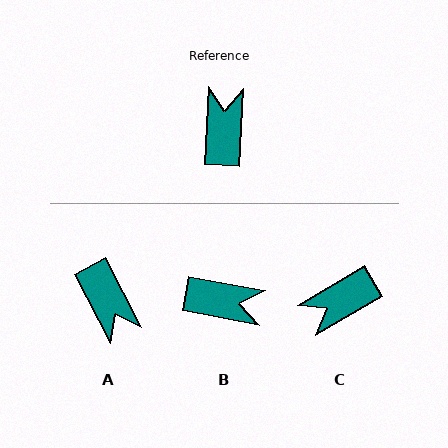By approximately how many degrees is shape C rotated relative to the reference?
Approximately 124 degrees counter-clockwise.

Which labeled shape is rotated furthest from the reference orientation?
A, about 149 degrees away.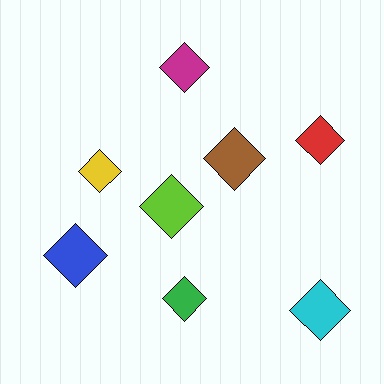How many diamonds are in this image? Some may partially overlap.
There are 8 diamonds.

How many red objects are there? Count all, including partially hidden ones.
There is 1 red object.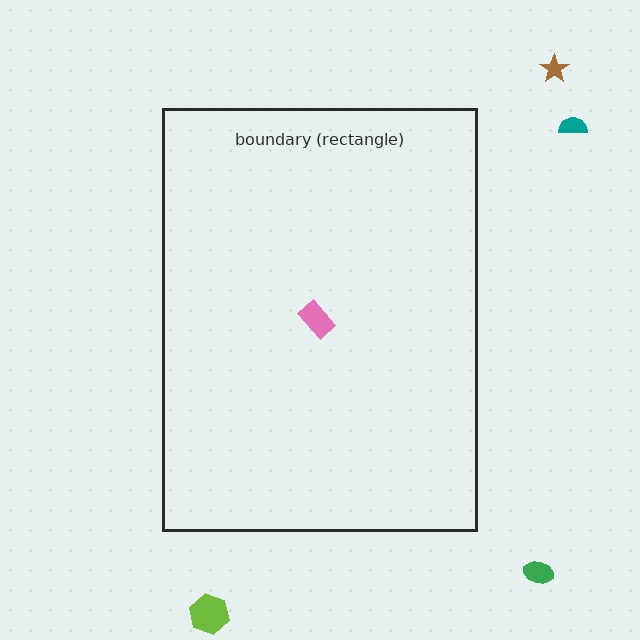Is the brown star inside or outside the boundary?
Outside.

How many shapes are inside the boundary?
1 inside, 4 outside.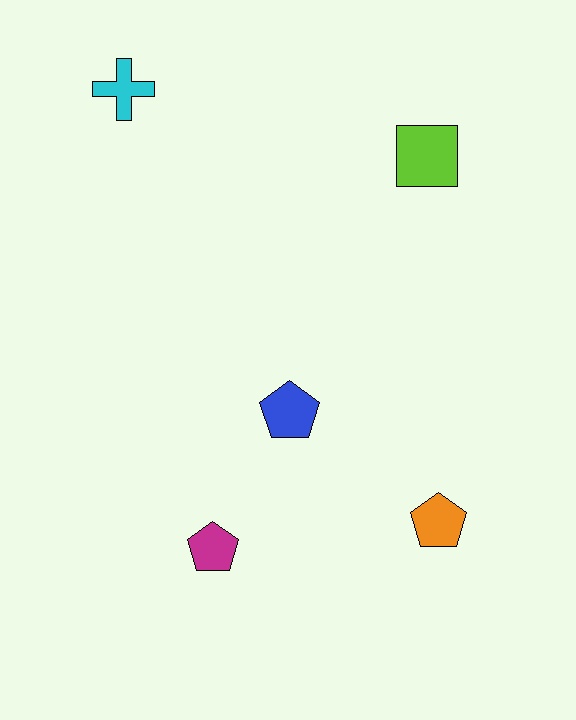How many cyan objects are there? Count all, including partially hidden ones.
There is 1 cyan object.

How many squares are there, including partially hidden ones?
There is 1 square.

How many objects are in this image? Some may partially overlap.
There are 5 objects.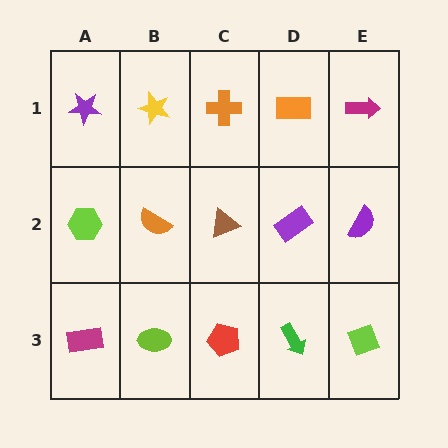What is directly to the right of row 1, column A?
A yellow star.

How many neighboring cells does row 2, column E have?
3.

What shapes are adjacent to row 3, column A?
A lime hexagon (row 2, column A), a lime ellipse (row 3, column B).